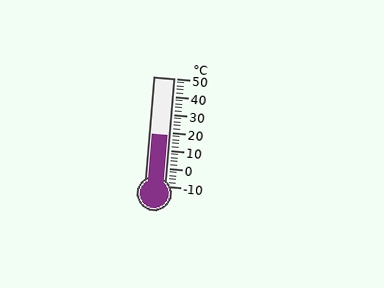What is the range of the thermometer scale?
The thermometer scale ranges from -10°C to 50°C.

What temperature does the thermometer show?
The thermometer shows approximately 18°C.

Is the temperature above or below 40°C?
The temperature is below 40°C.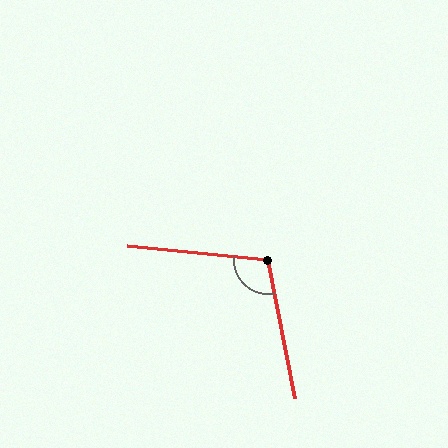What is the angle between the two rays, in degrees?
Approximately 107 degrees.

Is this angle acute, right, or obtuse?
It is obtuse.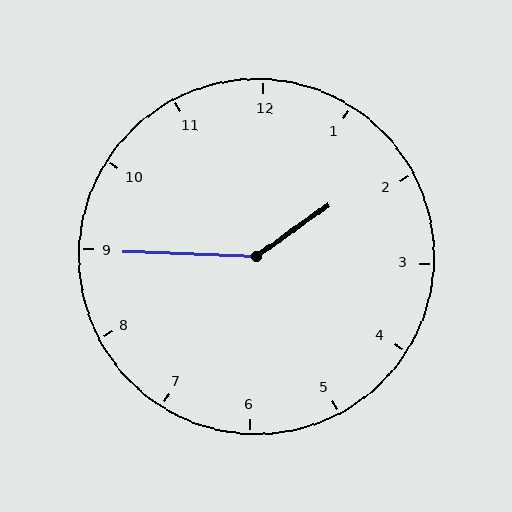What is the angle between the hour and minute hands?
Approximately 142 degrees.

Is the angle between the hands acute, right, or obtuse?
It is obtuse.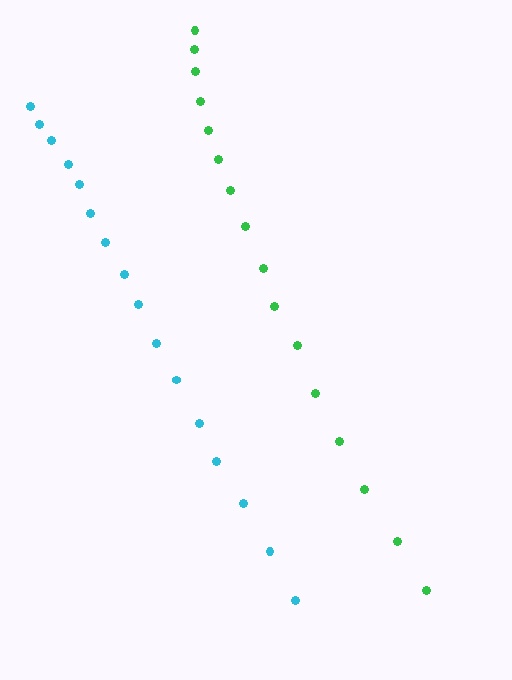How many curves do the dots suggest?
There are 2 distinct paths.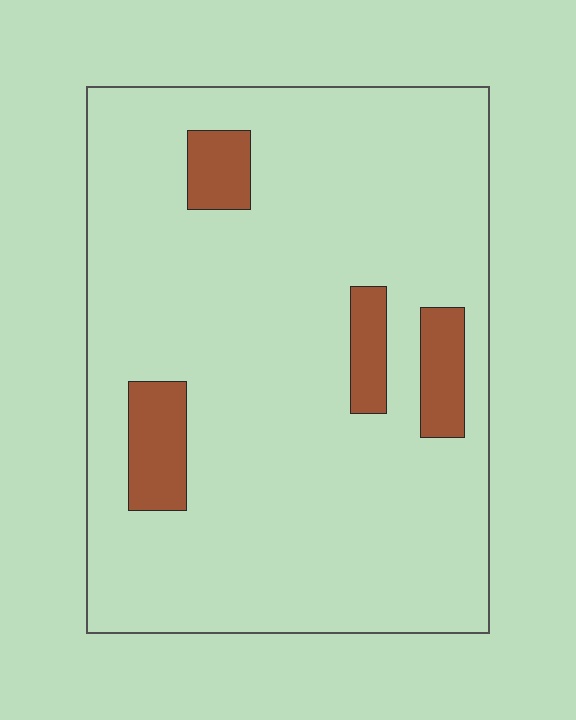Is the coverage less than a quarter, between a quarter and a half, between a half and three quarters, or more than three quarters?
Less than a quarter.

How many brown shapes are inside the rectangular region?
4.